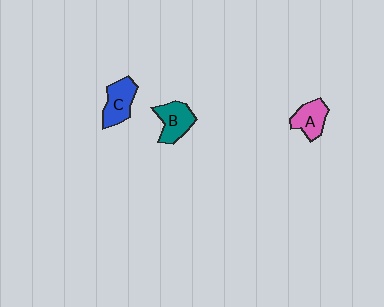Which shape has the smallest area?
Shape A (pink).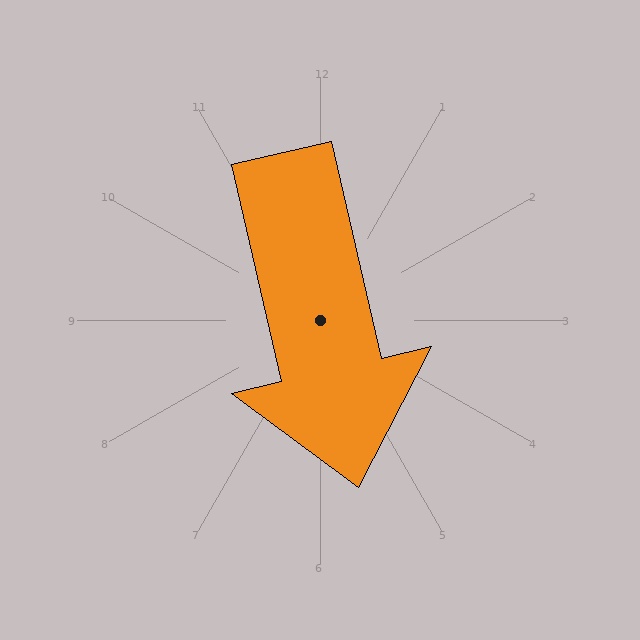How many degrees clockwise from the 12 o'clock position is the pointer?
Approximately 167 degrees.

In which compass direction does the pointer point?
South.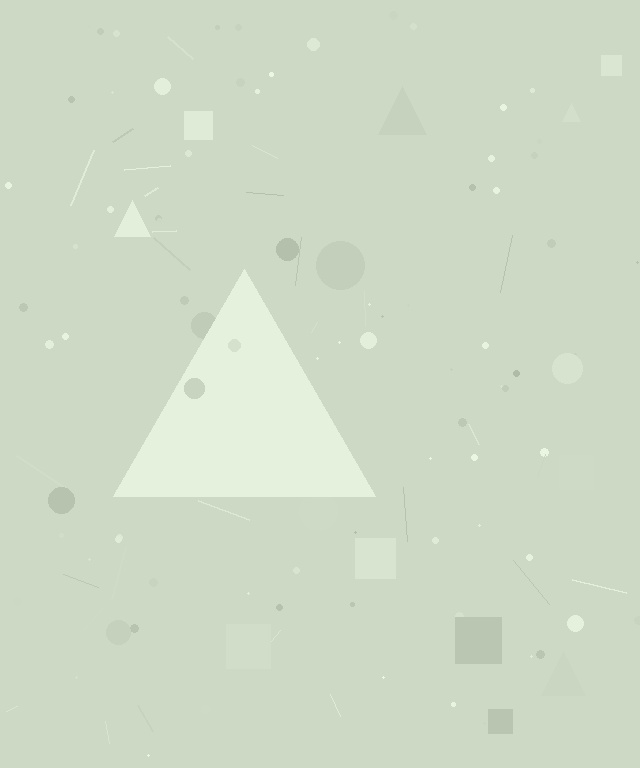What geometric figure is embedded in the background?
A triangle is embedded in the background.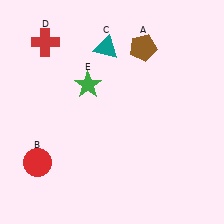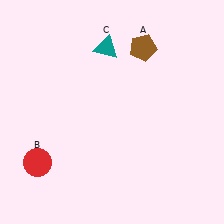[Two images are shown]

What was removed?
The red cross (D), the green star (E) were removed in Image 2.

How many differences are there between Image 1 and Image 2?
There are 2 differences between the two images.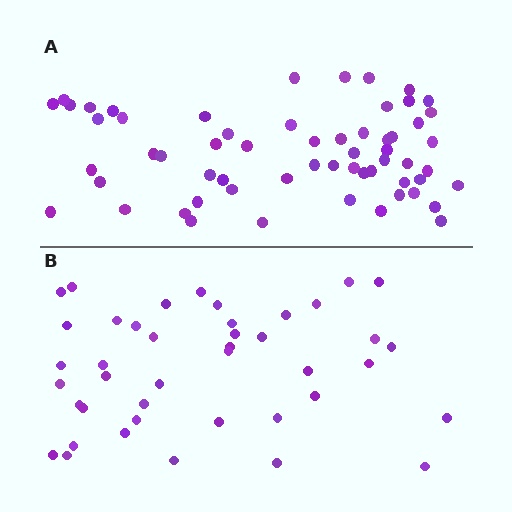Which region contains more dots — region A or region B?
Region A (the top region) has more dots.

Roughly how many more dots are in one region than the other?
Region A has approximately 20 more dots than region B.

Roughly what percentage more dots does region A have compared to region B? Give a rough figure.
About 45% more.